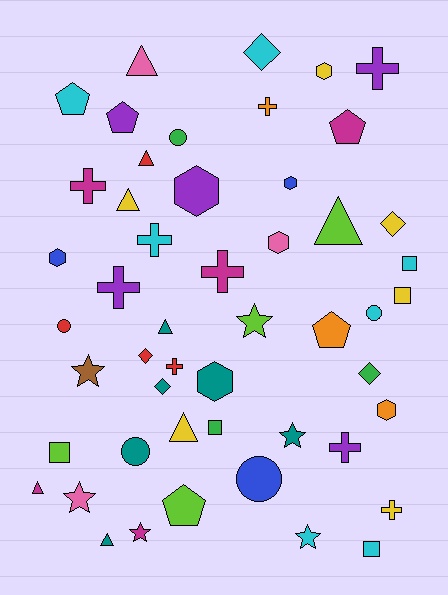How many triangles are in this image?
There are 8 triangles.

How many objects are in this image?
There are 50 objects.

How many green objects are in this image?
There are 3 green objects.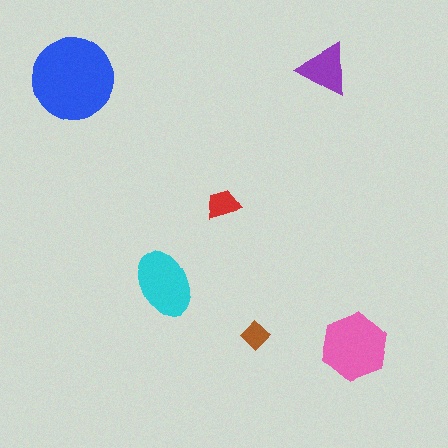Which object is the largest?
The blue circle.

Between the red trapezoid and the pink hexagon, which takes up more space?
The pink hexagon.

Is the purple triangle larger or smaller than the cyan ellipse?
Smaller.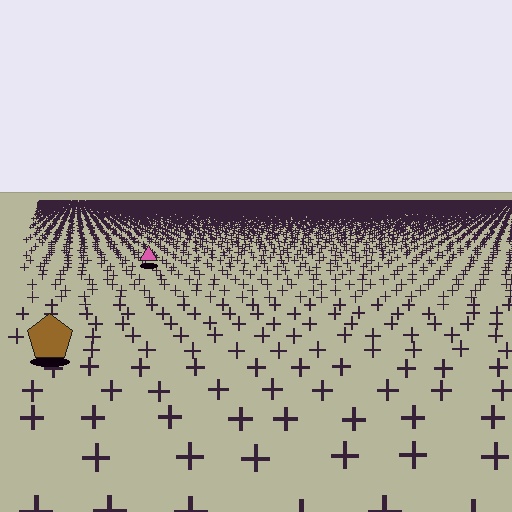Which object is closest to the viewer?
The brown pentagon is closest. The texture marks near it are larger and more spread out.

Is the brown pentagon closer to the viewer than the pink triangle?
Yes. The brown pentagon is closer — you can tell from the texture gradient: the ground texture is coarser near it.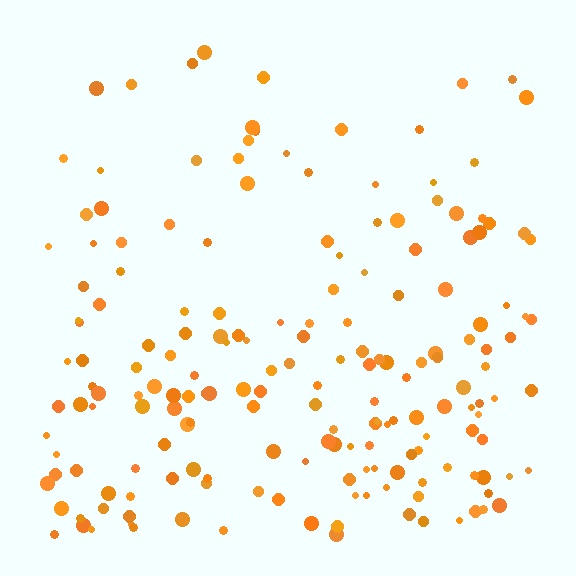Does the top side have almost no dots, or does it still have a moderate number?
Still a moderate number, just noticeably fewer than the bottom.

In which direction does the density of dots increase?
From top to bottom, with the bottom side densest.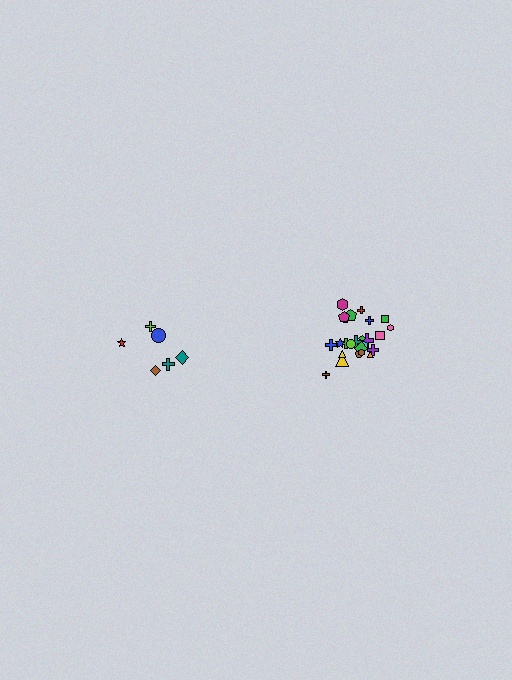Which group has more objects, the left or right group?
The right group.